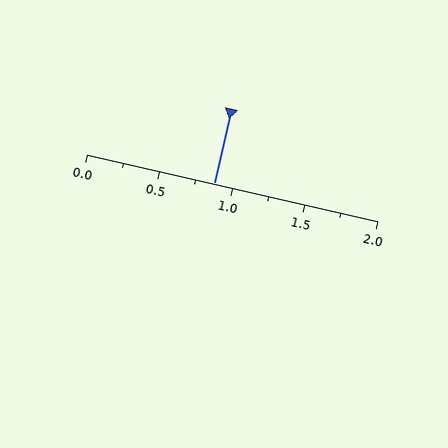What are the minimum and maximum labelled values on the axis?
The axis runs from 0.0 to 2.0.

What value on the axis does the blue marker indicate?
The marker indicates approximately 0.88.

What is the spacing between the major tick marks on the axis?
The major ticks are spaced 0.5 apart.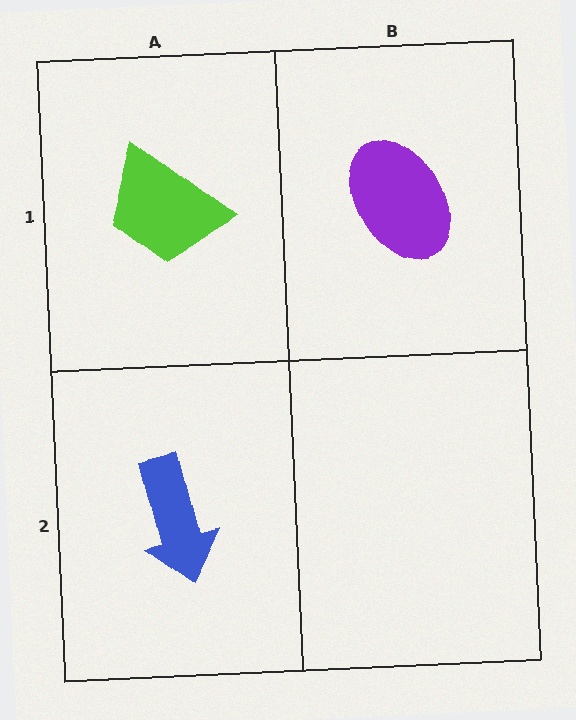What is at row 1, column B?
A purple ellipse.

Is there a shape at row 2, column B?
No, that cell is empty.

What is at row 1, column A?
A lime trapezoid.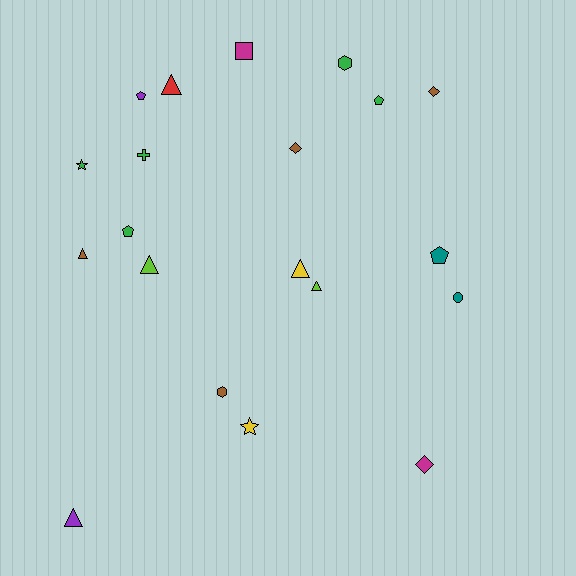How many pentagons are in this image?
There are 4 pentagons.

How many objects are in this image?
There are 20 objects.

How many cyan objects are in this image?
There are no cyan objects.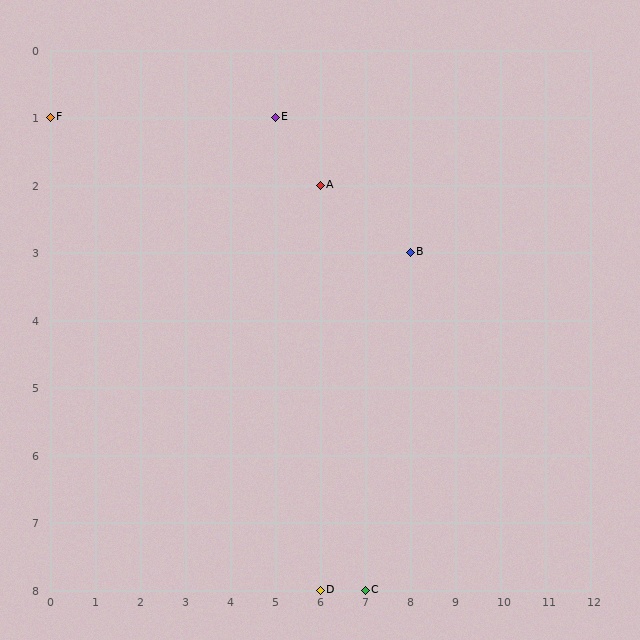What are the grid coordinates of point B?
Point B is at grid coordinates (8, 3).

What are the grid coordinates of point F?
Point F is at grid coordinates (0, 1).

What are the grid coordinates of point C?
Point C is at grid coordinates (7, 8).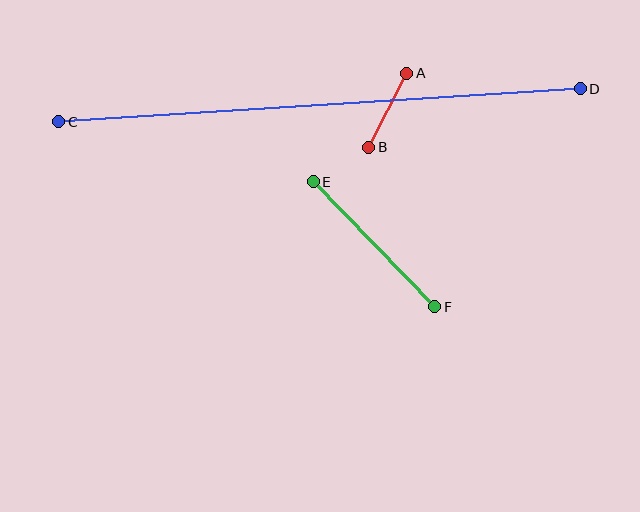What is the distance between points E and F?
The distance is approximately 174 pixels.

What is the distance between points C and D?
The distance is approximately 523 pixels.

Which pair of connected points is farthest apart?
Points C and D are farthest apart.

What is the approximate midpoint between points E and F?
The midpoint is at approximately (374, 244) pixels.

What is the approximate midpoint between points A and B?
The midpoint is at approximately (388, 110) pixels.